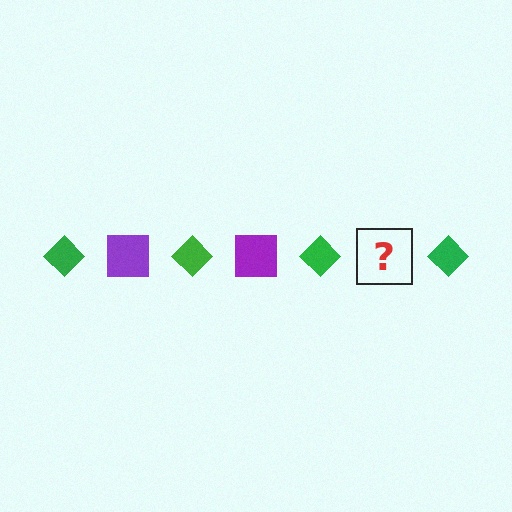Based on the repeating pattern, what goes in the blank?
The blank should be a purple square.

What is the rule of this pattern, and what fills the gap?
The rule is that the pattern alternates between green diamond and purple square. The gap should be filled with a purple square.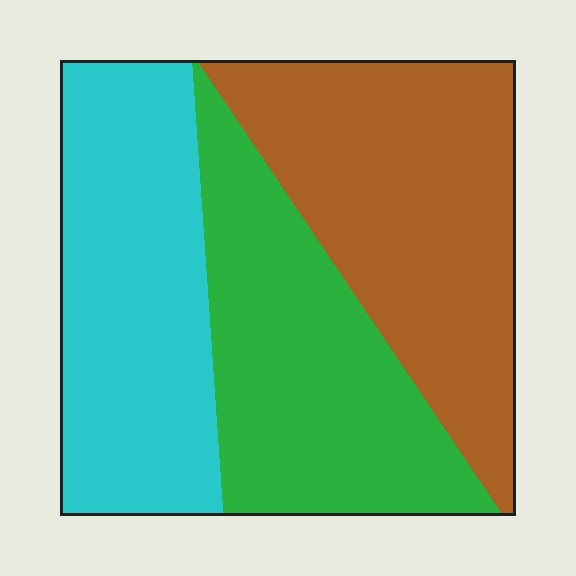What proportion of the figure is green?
Green takes up between a quarter and a half of the figure.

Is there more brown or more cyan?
Brown.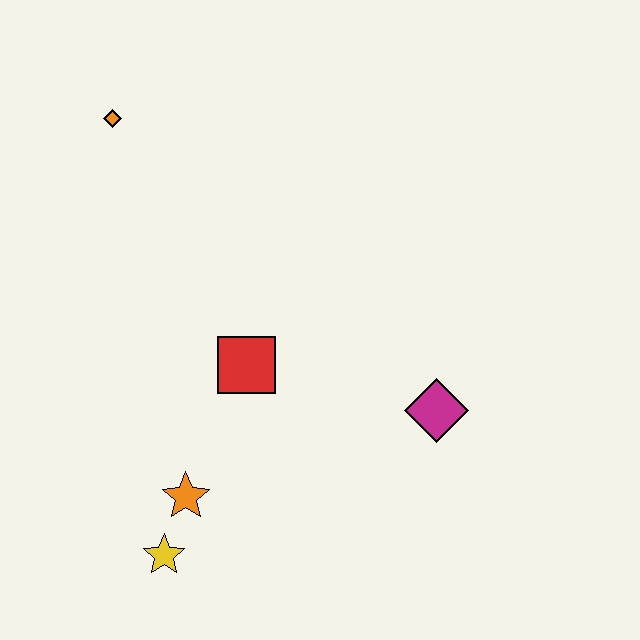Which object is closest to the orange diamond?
The red square is closest to the orange diamond.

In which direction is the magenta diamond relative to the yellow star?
The magenta diamond is to the right of the yellow star.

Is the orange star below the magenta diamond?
Yes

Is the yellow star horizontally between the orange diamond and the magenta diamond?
Yes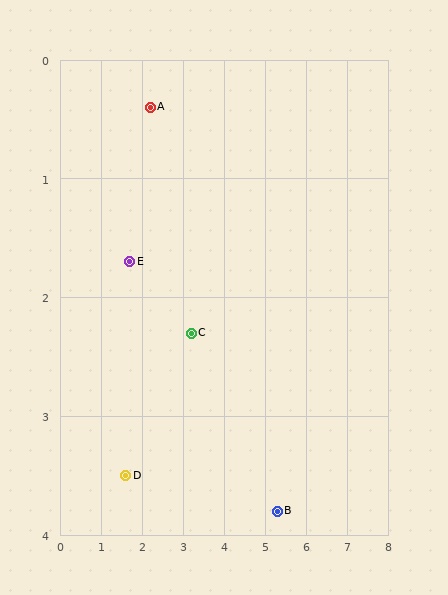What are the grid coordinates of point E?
Point E is at approximately (1.7, 1.7).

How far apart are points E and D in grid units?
Points E and D are about 1.8 grid units apart.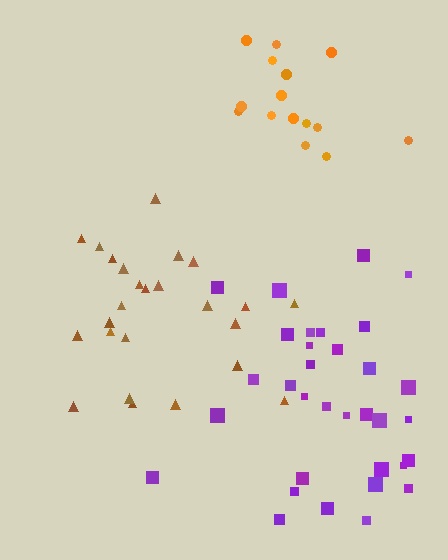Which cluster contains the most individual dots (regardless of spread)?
Purple (33).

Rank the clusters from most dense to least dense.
purple, orange, brown.